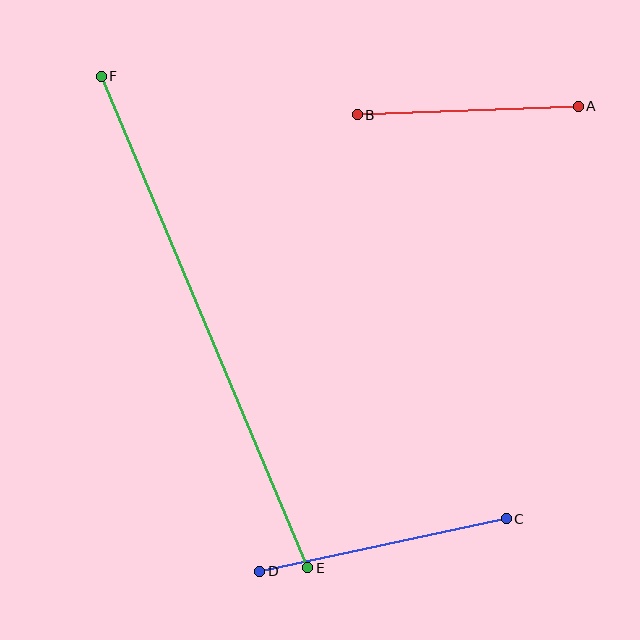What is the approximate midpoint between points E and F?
The midpoint is at approximately (205, 322) pixels.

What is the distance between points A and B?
The distance is approximately 221 pixels.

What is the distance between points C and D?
The distance is approximately 252 pixels.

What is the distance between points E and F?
The distance is approximately 533 pixels.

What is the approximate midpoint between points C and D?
The midpoint is at approximately (383, 545) pixels.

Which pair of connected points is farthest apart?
Points E and F are farthest apart.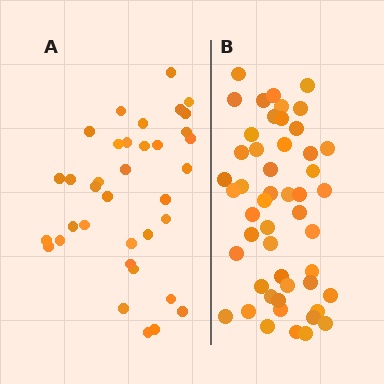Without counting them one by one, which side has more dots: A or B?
Region B (the right region) has more dots.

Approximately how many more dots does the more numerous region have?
Region B has approximately 15 more dots than region A.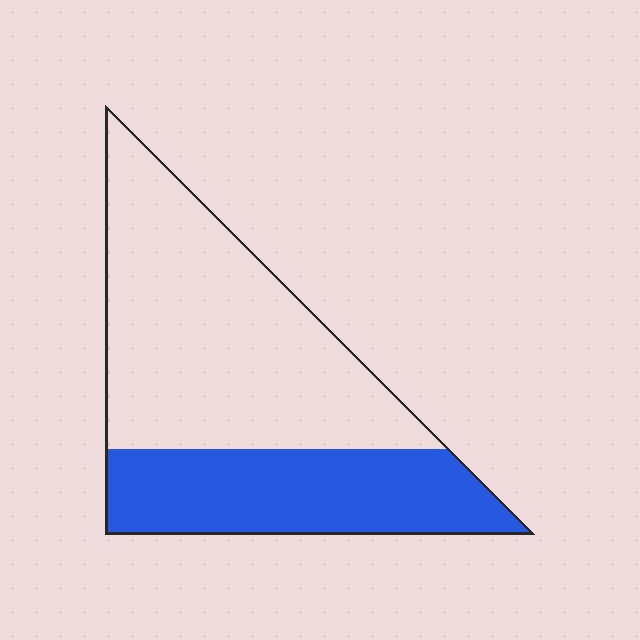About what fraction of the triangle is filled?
About three eighths (3/8).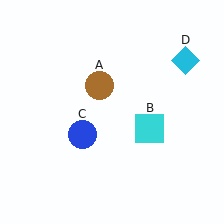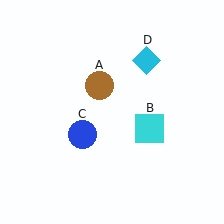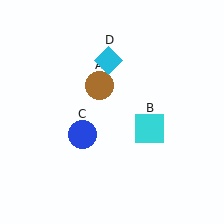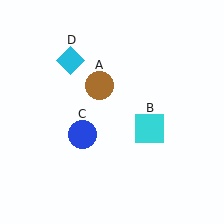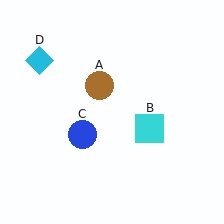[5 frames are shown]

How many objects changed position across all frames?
1 object changed position: cyan diamond (object D).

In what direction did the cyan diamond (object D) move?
The cyan diamond (object D) moved left.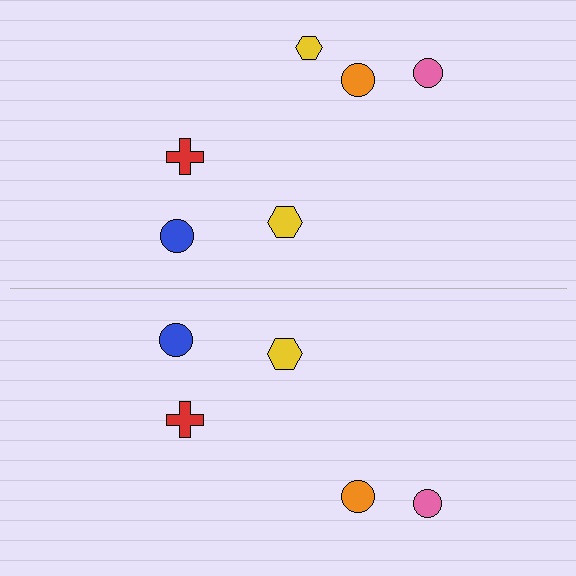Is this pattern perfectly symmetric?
No, the pattern is not perfectly symmetric. A yellow hexagon is missing from the bottom side.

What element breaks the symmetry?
A yellow hexagon is missing from the bottom side.